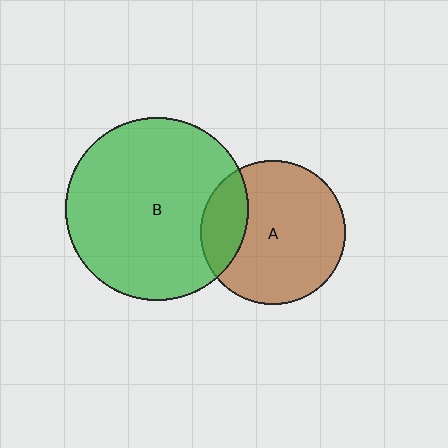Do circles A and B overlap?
Yes.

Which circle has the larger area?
Circle B (green).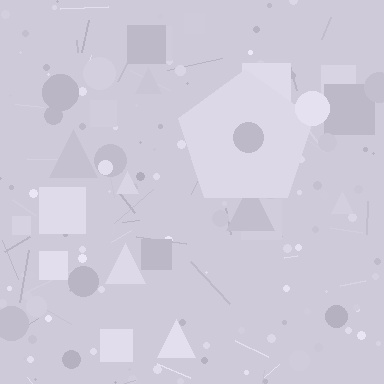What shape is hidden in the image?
A pentagon is hidden in the image.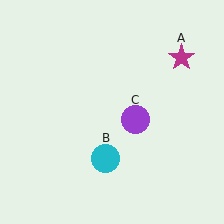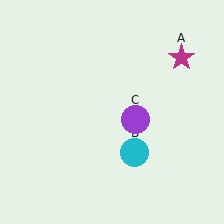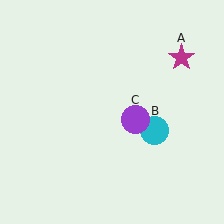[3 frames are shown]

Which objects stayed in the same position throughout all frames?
Magenta star (object A) and purple circle (object C) remained stationary.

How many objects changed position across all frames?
1 object changed position: cyan circle (object B).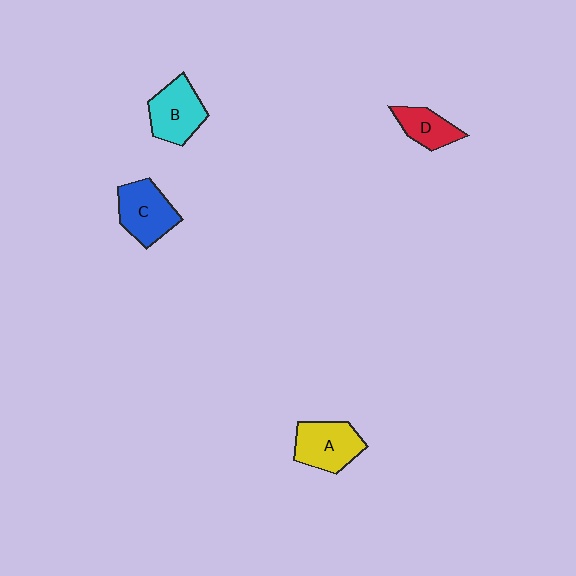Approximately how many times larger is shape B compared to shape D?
Approximately 1.5 times.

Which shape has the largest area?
Shape A (yellow).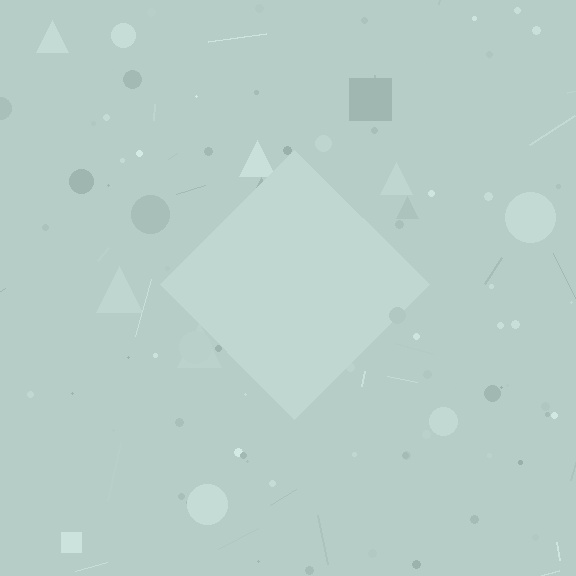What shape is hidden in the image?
A diamond is hidden in the image.